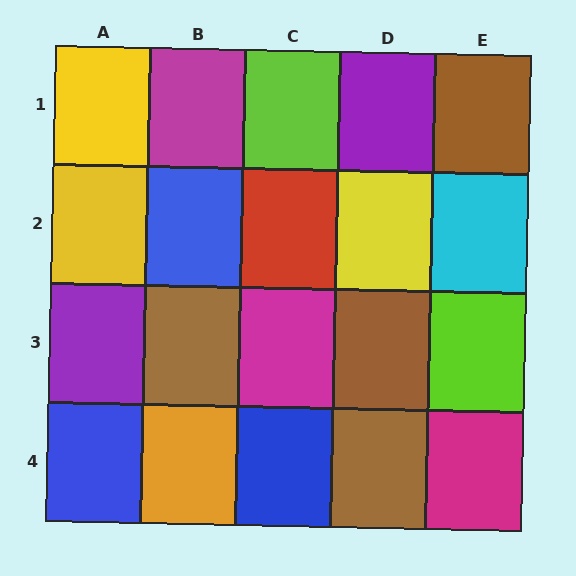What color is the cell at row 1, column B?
Magenta.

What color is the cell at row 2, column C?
Red.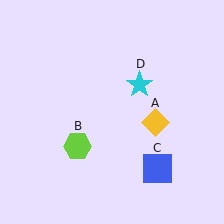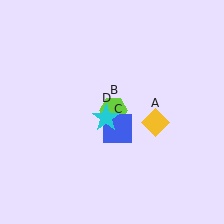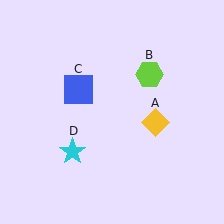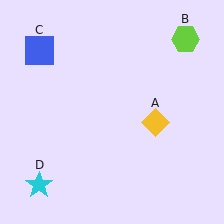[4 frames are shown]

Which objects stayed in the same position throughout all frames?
Yellow diamond (object A) remained stationary.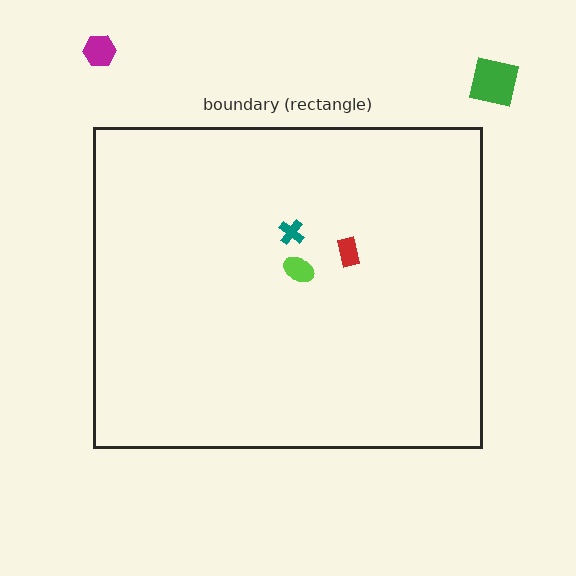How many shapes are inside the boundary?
3 inside, 2 outside.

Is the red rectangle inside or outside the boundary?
Inside.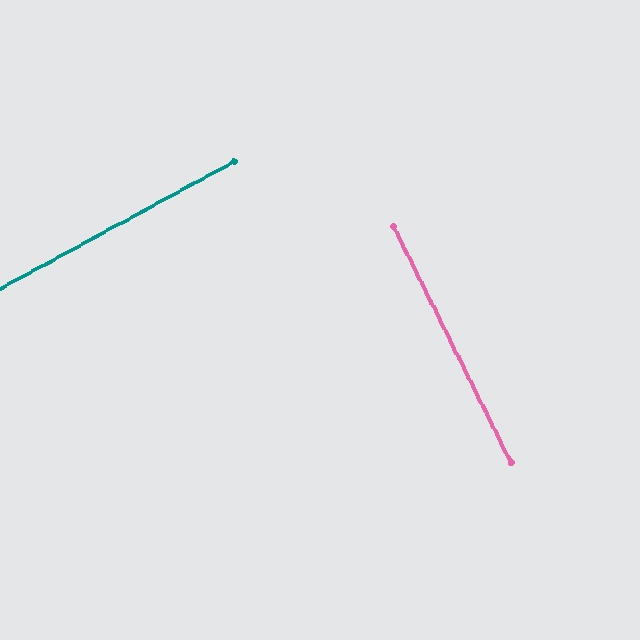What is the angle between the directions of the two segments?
Approximately 88 degrees.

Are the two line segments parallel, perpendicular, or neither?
Perpendicular — they meet at approximately 88°.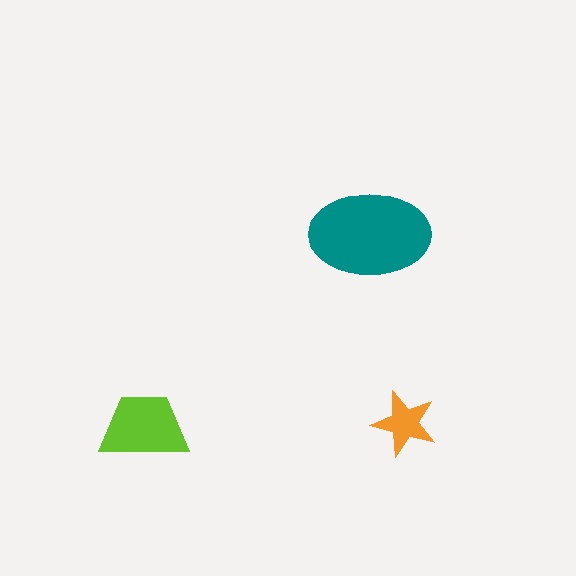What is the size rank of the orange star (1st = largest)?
3rd.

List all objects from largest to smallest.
The teal ellipse, the lime trapezoid, the orange star.